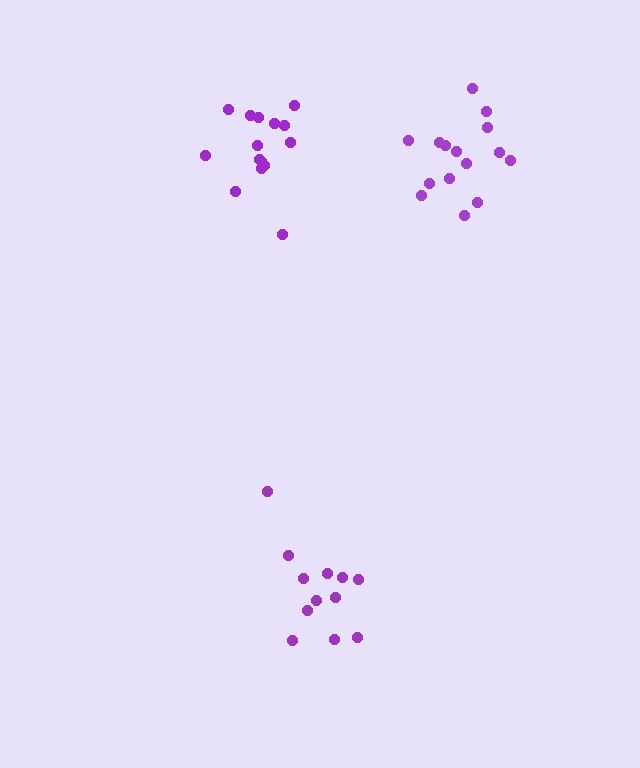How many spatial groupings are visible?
There are 3 spatial groupings.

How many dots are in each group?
Group 1: 15 dots, Group 2: 15 dots, Group 3: 12 dots (42 total).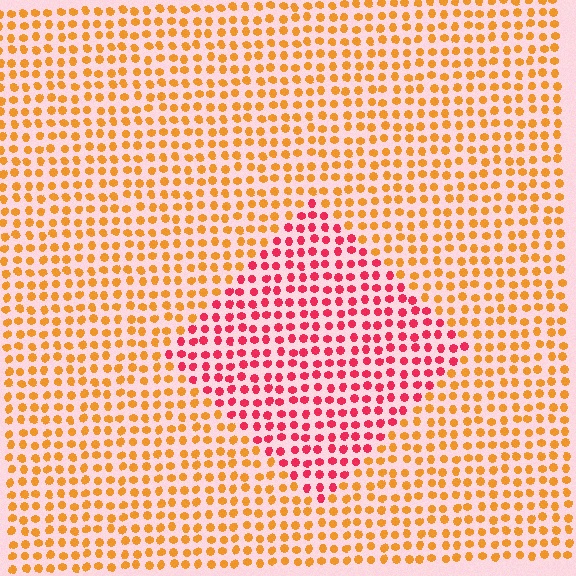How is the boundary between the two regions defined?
The boundary is defined purely by a slight shift in hue (about 47 degrees). Spacing, size, and orientation are identical on both sides.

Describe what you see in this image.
The image is filled with small orange elements in a uniform arrangement. A diamond-shaped region is visible where the elements are tinted to a slightly different hue, forming a subtle color boundary.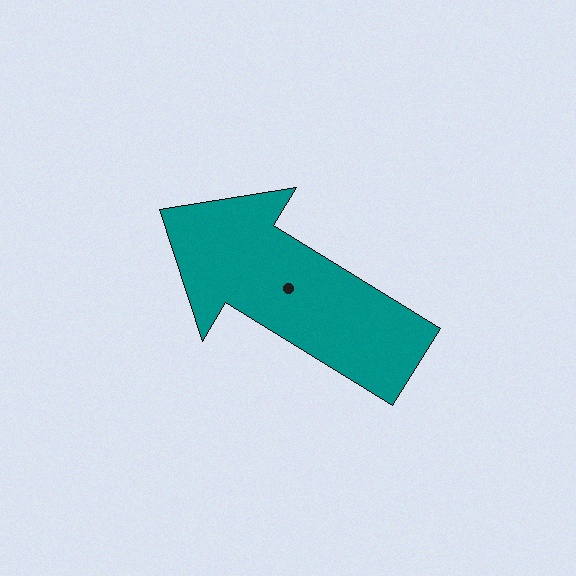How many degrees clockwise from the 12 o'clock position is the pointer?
Approximately 302 degrees.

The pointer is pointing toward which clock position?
Roughly 10 o'clock.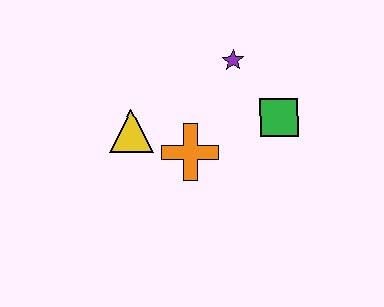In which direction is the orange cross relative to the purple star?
The orange cross is below the purple star.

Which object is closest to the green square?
The purple star is closest to the green square.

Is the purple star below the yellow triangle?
No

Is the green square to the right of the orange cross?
Yes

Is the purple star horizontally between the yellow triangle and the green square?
Yes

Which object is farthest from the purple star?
The yellow triangle is farthest from the purple star.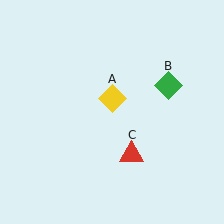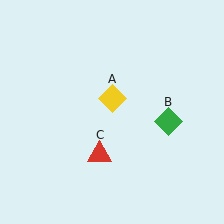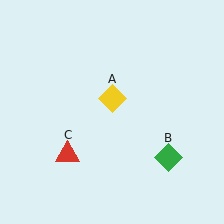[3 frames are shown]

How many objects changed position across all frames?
2 objects changed position: green diamond (object B), red triangle (object C).